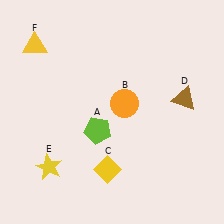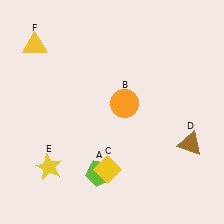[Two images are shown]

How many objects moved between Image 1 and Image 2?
2 objects moved between the two images.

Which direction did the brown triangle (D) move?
The brown triangle (D) moved down.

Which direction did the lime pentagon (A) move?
The lime pentagon (A) moved down.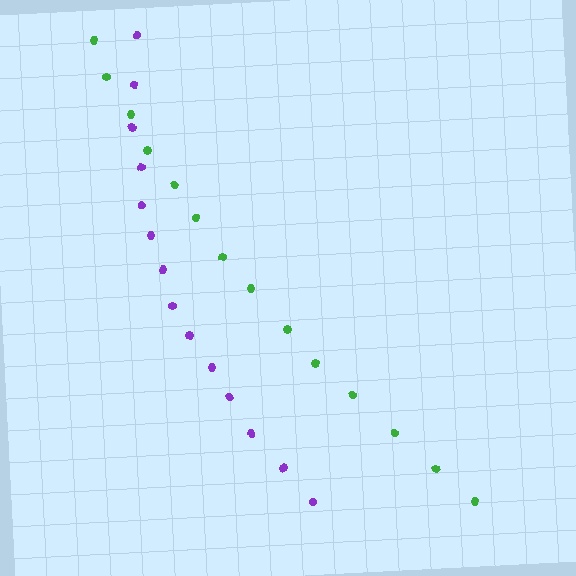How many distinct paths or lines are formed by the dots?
There are 2 distinct paths.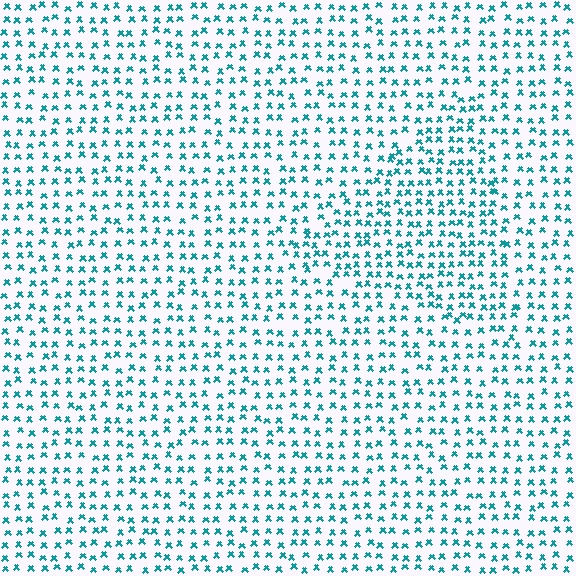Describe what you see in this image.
The image contains small teal elements arranged at two different densities. A triangle-shaped region is visible where the elements are more densely packed than the surrounding area.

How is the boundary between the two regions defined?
The boundary is defined by a change in element density (approximately 1.5x ratio). All elements are the same color, size, and shape.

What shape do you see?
I see a triangle.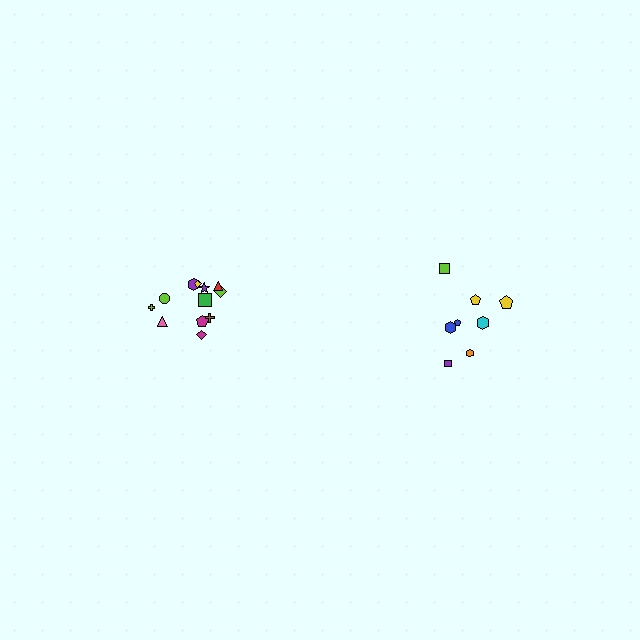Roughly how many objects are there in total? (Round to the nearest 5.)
Roughly 20 objects in total.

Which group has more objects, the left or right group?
The left group.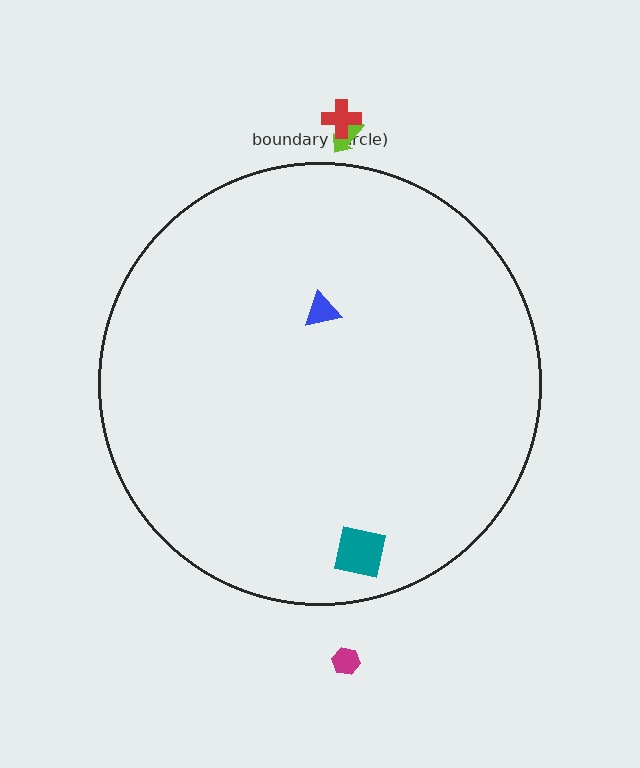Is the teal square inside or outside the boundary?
Inside.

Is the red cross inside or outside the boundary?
Outside.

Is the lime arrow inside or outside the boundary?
Outside.